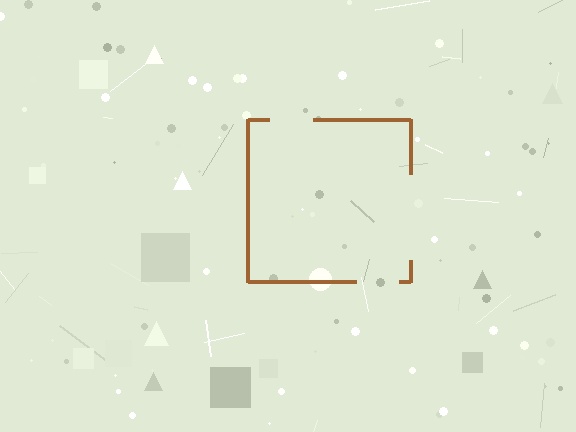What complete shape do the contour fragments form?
The contour fragments form a square.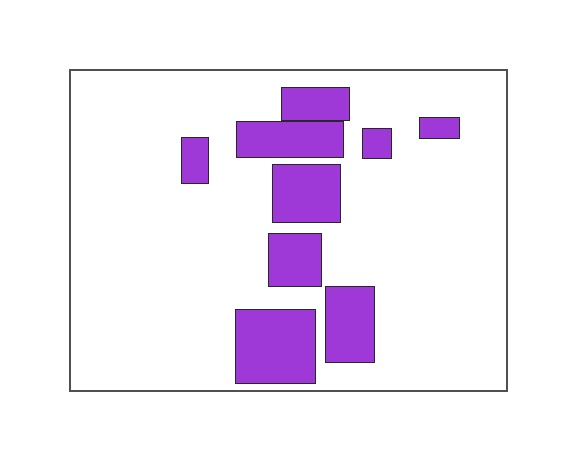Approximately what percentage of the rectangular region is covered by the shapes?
Approximately 20%.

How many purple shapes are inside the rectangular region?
9.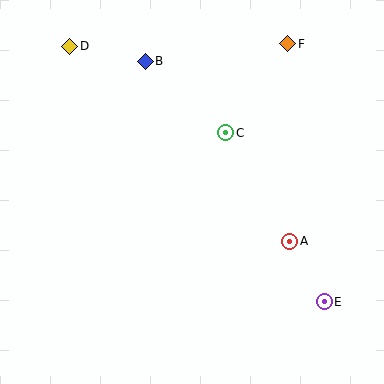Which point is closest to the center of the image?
Point C at (226, 133) is closest to the center.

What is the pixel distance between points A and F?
The distance between A and F is 197 pixels.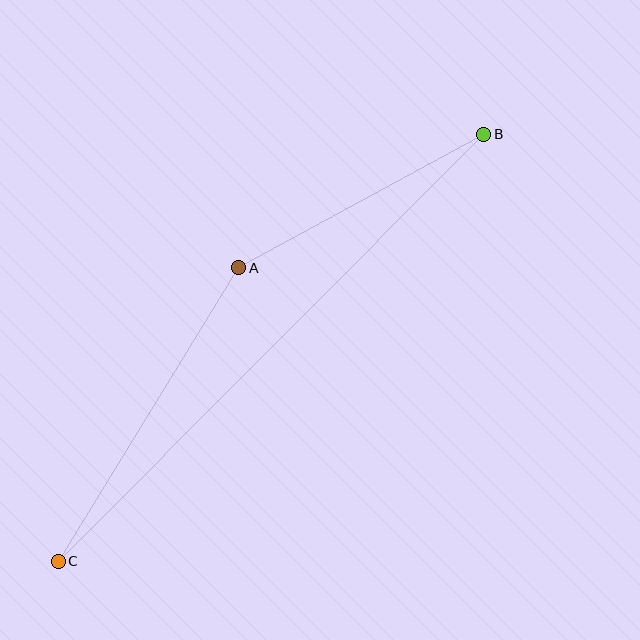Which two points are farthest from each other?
Points B and C are farthest from each other.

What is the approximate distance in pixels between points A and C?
The distance between A and C is approximately 345 pixels.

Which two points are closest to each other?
Points A and B are closest to each other.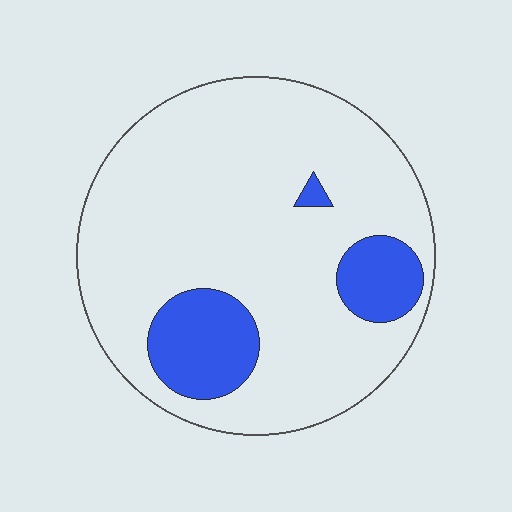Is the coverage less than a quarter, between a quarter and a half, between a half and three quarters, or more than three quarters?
Less than a quarter.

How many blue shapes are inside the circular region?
3.